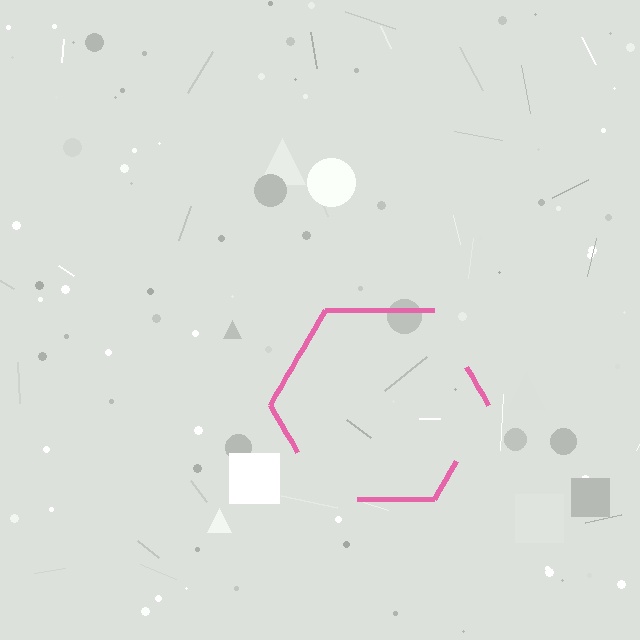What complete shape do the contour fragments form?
The contour fragments form a hexagon.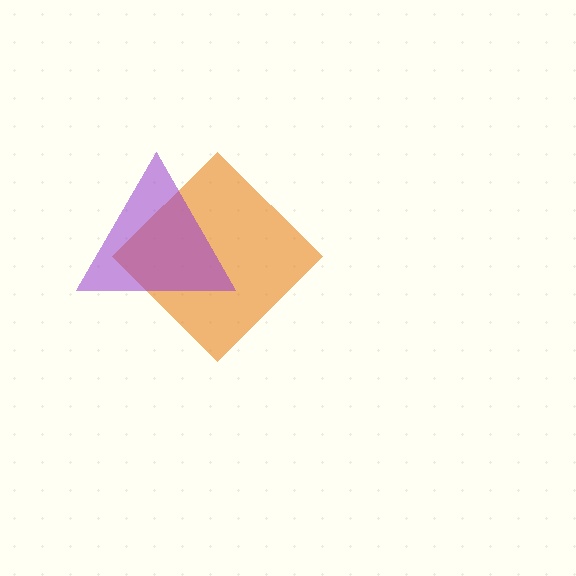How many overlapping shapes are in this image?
There are 2 overlapping shapes in the image.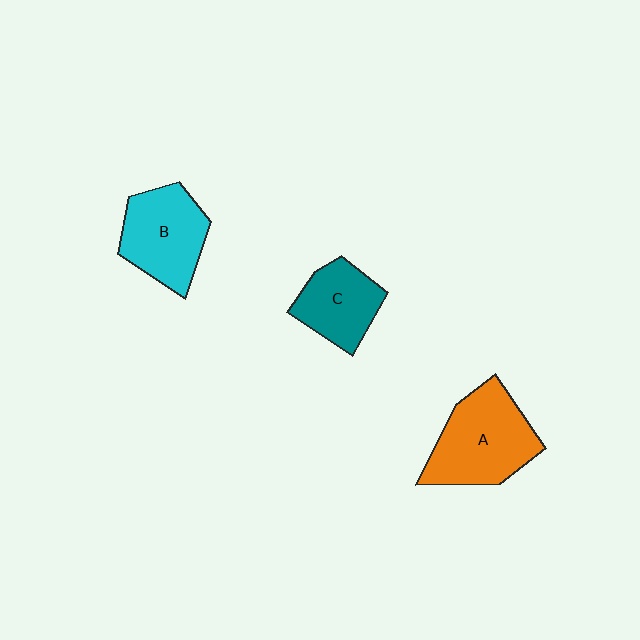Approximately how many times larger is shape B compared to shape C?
Approximately 1.3 times.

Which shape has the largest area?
Shape A (orange).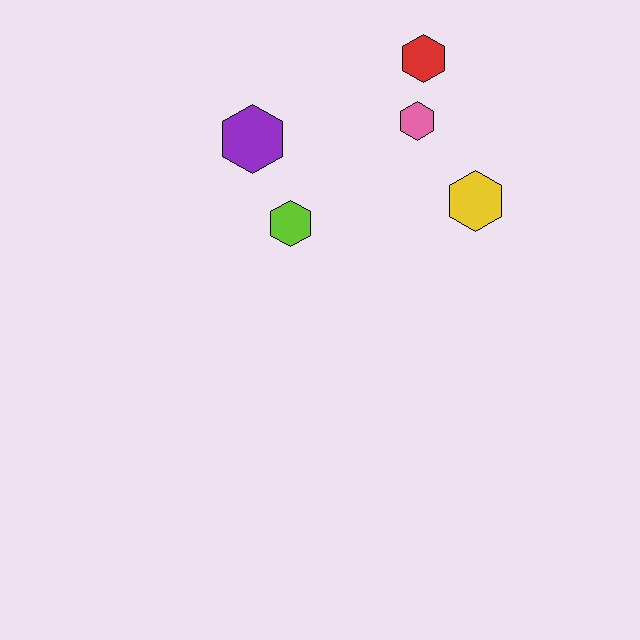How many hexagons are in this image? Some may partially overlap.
There are 5 hexagons.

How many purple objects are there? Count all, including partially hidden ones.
There is 1 purple object.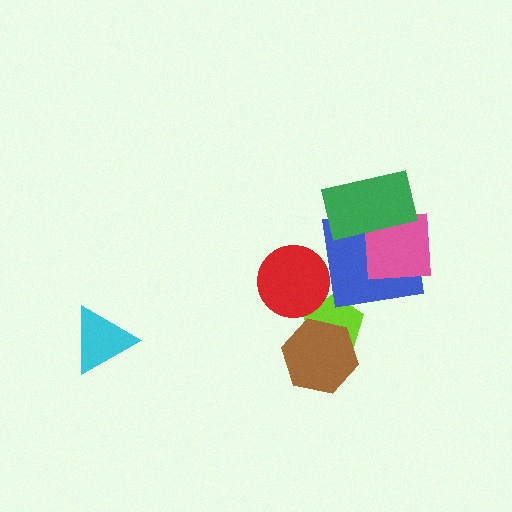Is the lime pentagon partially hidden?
Yes, it is partially covered by another shape.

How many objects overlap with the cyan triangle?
0 objects overlap with the cyan triangle.